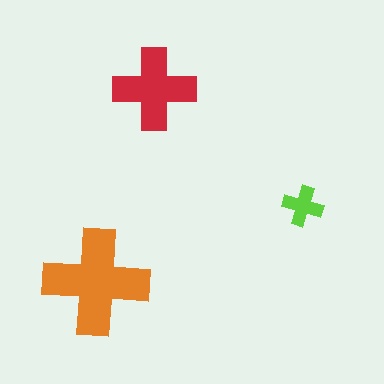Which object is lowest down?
The orange cross is bottommost.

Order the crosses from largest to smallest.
the orange one, the red one, the lime one.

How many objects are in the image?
There are 3 objects in the image.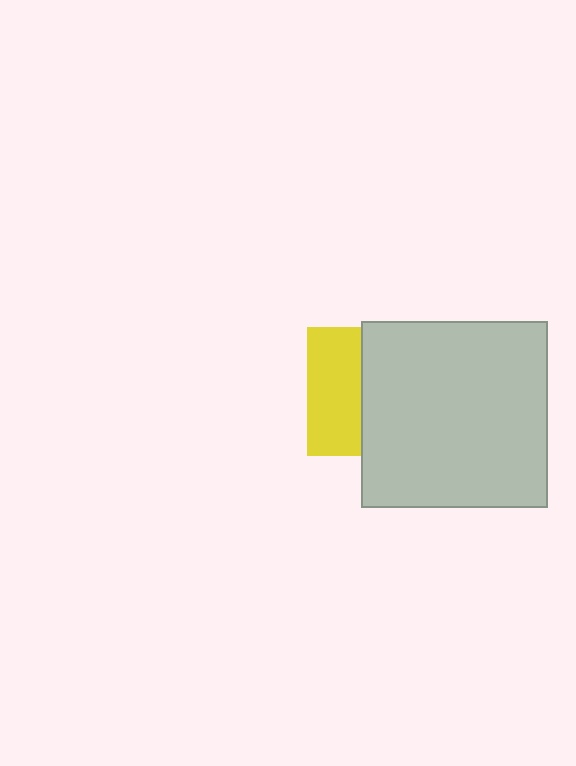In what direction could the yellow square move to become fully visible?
The yellow square could move left. That would shift it out from behind the light gray square entirely.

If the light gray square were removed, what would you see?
You would see the complete yellow square.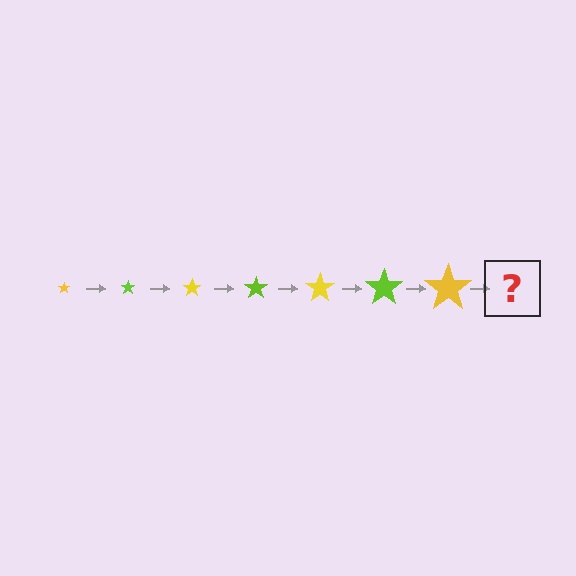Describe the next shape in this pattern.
It should be a lime star, larger than the previous one.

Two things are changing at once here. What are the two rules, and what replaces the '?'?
The two rules are that the star grows larger each step and the color cycles through yellow and lime. The '?' should be a lime star, larger than the previous one.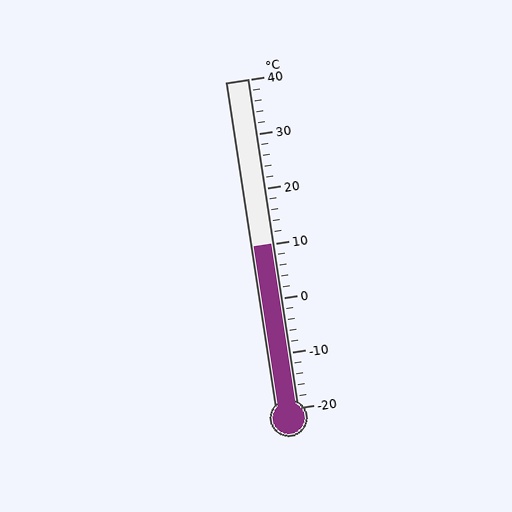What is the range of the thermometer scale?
The thermometer scale ranges from -20°C to 40°C.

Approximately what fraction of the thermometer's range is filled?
The thermometer is filled to approximately 50% of its range.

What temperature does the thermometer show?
The thermometer shows approximately 10°C.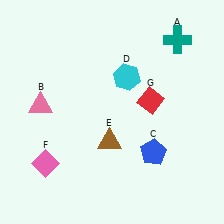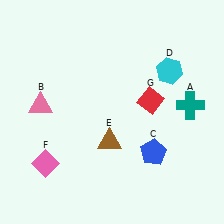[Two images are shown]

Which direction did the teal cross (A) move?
The teal cross (A) moved down.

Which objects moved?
The objects that moved are: the teal cross (A), the cyan hexagon (D).